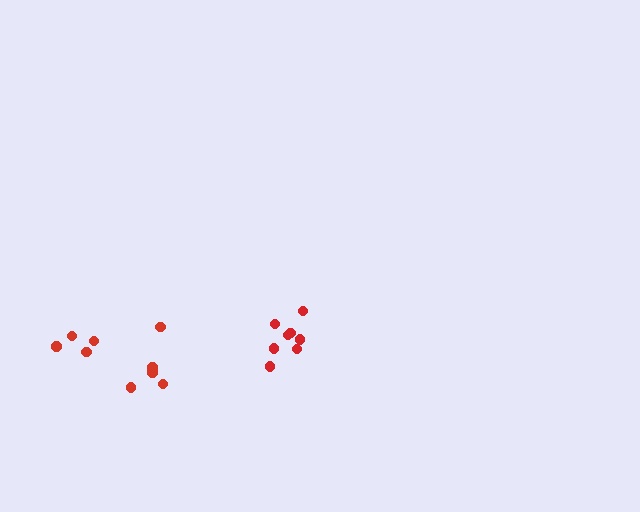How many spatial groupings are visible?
There are 2 spatial groupings.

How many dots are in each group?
Group 1: 8 dots, Group 2: 9 dots (17 total).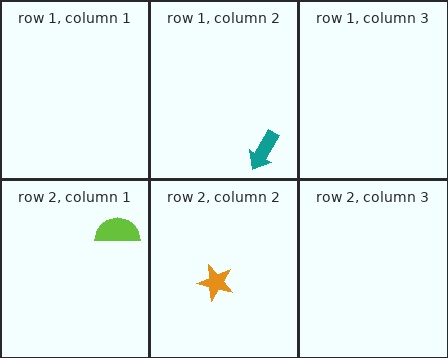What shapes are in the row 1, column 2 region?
The teal arrow.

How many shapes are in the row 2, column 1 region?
1.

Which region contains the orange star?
The row 2, column 2 region.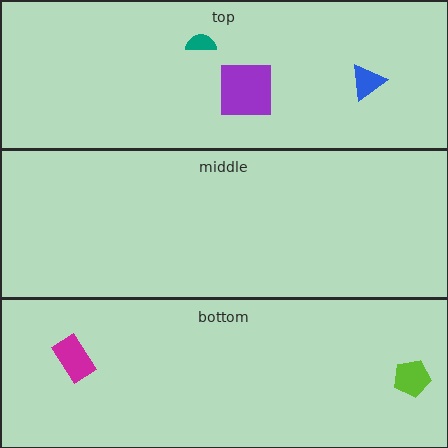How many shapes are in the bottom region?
2.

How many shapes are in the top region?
3.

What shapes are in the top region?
The teal semicircle, the purple square, the blue triangle.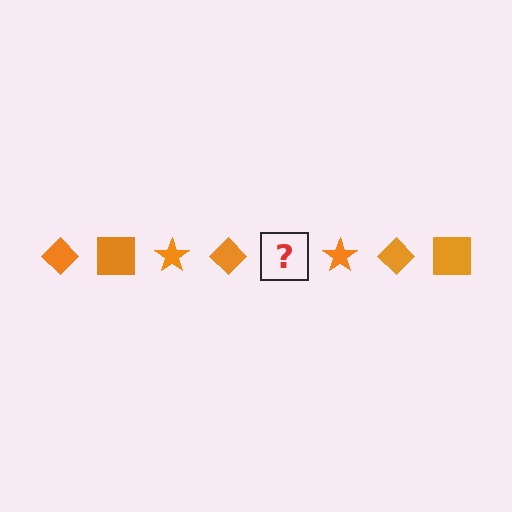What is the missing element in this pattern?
The missing element is an orange square.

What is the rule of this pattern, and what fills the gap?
The rule is that the pattern cycles through diamond, square, star shapes in orange. The gap should be filled with an orange square.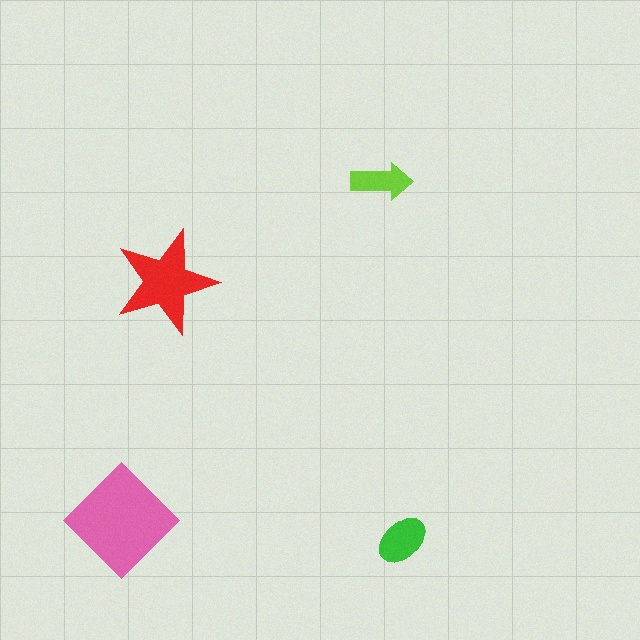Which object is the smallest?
The lime arrow.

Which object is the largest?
The pink diamond.